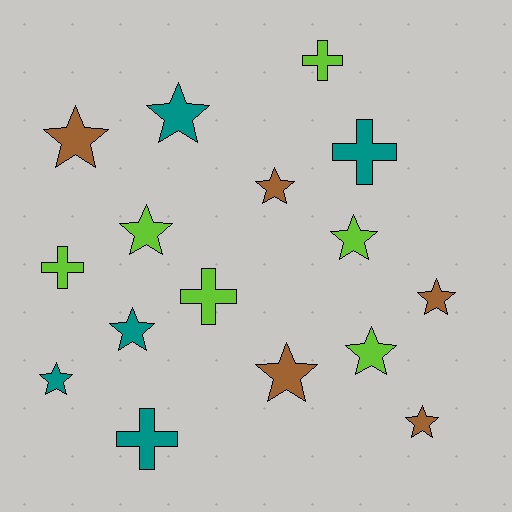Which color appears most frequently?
Lime, with 6 objects.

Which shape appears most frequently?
Star, with 11 objects.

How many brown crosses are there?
There are no brown crosses.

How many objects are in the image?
There are 16 objects.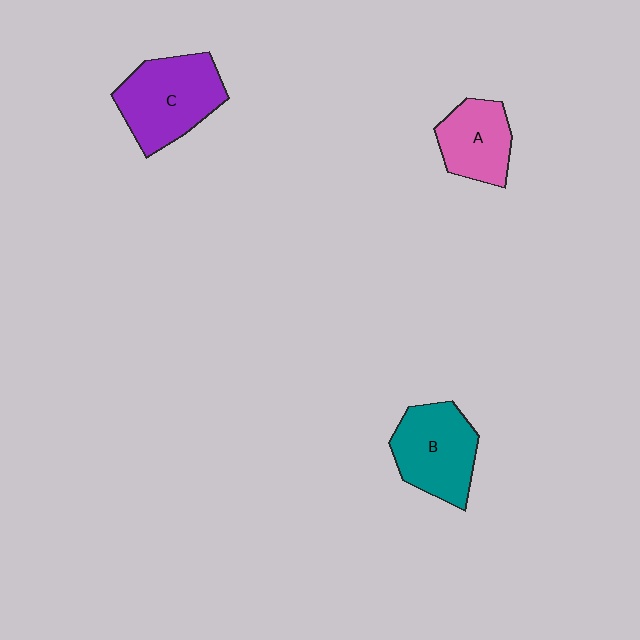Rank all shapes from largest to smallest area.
From largest to smallest: C (purple), B (teal), A (pink).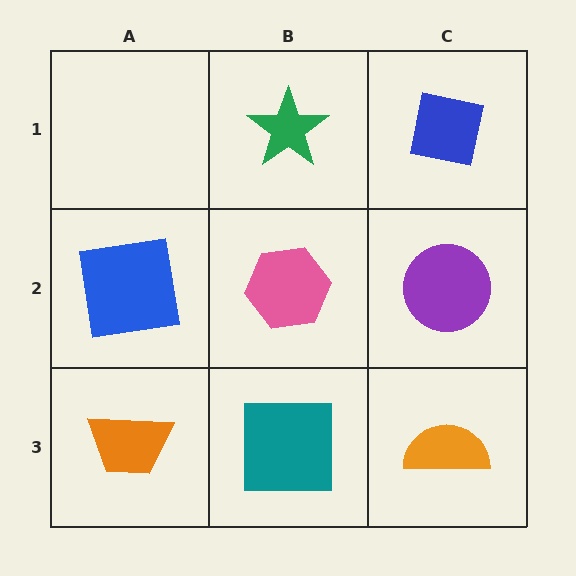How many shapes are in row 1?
2 shapes.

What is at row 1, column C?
A blue square.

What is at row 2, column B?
A pink hexagon.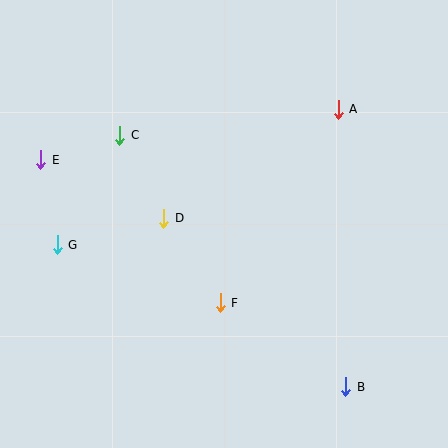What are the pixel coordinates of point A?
Point A is at (338, 109).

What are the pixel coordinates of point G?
Point G is at (57, 245).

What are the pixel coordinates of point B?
Point B is at (346, 387).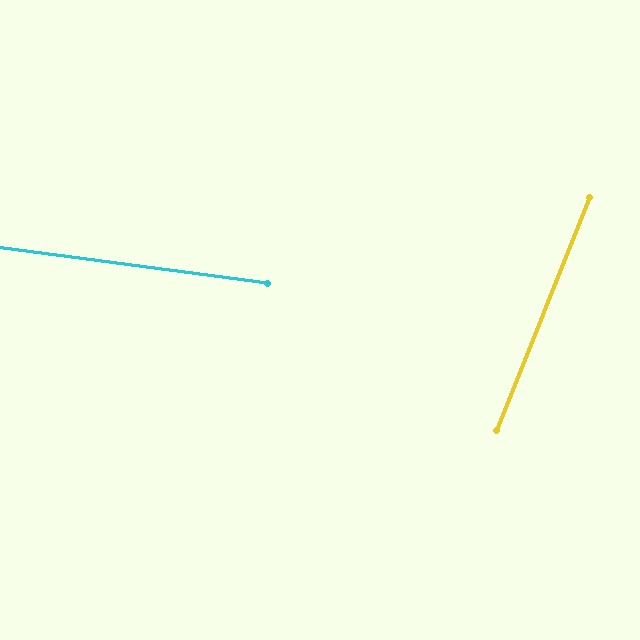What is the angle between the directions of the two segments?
Approximately 76 degrees.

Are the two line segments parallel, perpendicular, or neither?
Neither parallel nor perpendicular — they differ by about 76°.